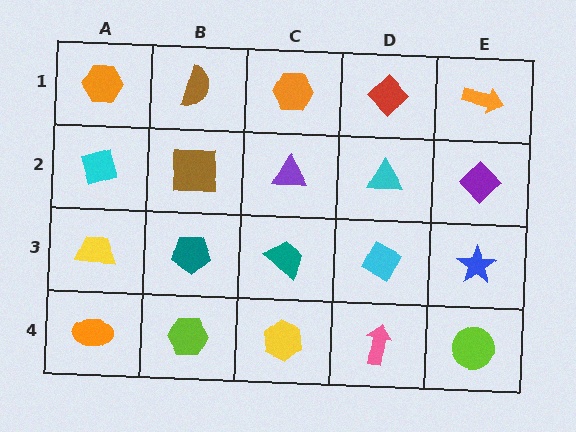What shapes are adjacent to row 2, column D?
A red diamond (row 1, column D), a cyan diamond (row 3, column D), a purple triangle (row 2, column C), a purple diamond (row 2, column E).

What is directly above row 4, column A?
A yellow trapezoid.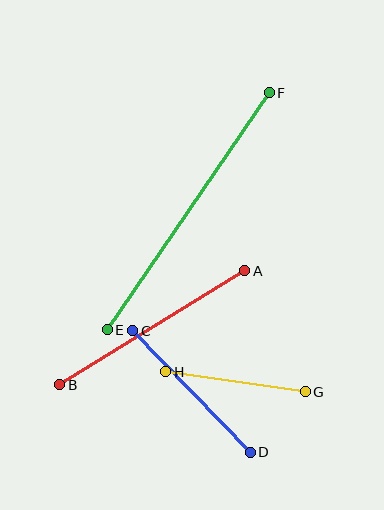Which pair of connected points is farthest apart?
Points E and F are farthest apart.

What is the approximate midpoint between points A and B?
The midpoint is at approximately (152, 328) pixels.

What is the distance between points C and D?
The distance is approximately 169 pixels.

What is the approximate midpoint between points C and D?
The midpoint is at approximately (192, 392) pixels.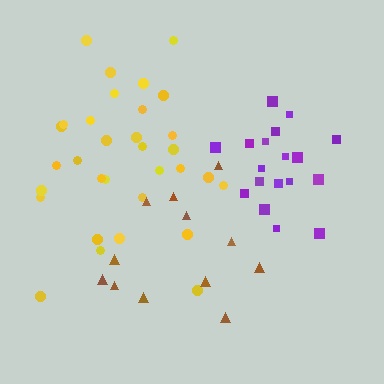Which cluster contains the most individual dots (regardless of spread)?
Yellow (32).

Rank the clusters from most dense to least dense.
purple, yellow, brown.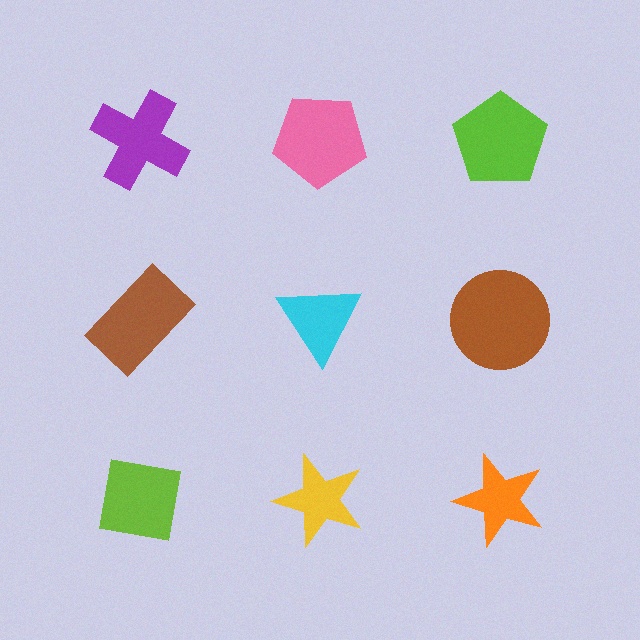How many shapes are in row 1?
3 shapes.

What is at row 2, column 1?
A brown rectangle.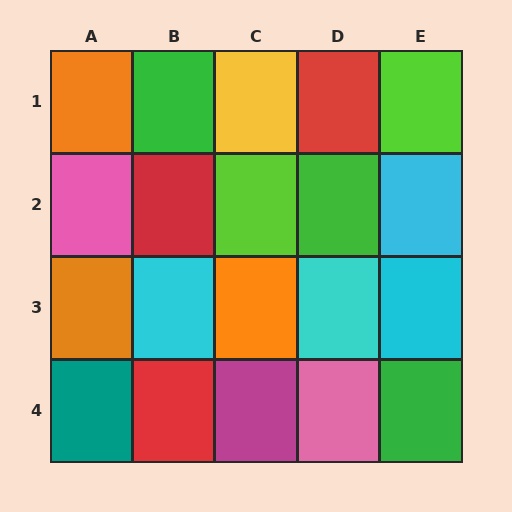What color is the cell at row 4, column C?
Magenta.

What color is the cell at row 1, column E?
Lime.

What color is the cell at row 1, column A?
Orange.